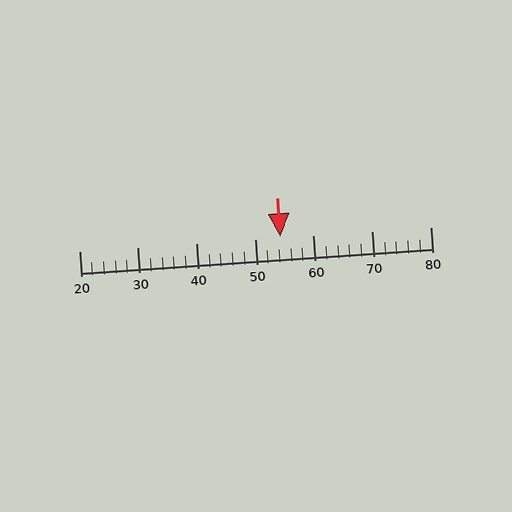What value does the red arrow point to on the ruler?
The red arrow points to approximately 54.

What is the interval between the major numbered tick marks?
The major tick marks are spaced 10 units apart.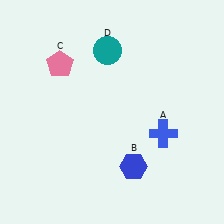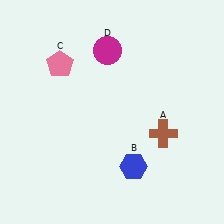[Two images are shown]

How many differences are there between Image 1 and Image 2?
There are 2 differences between the two images.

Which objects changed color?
A changed from blue to brown. D changed from teal to magenta.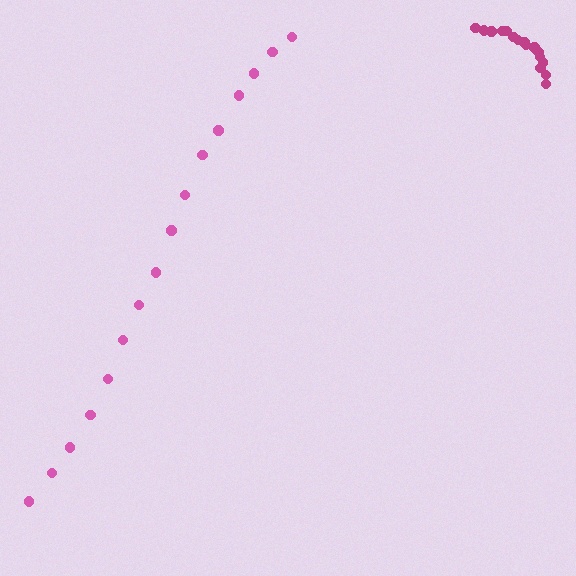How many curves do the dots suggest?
There are 2 distinct paths.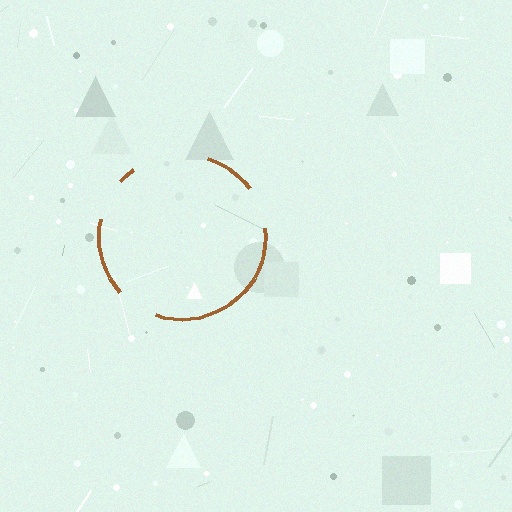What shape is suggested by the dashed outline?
The dashed outline suggests a circle.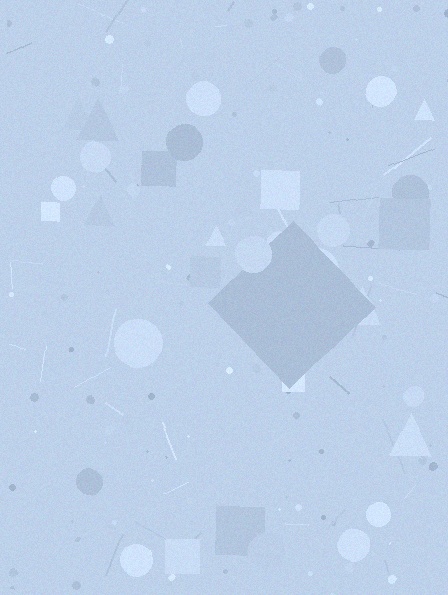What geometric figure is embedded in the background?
A diamond is embedded in the background.